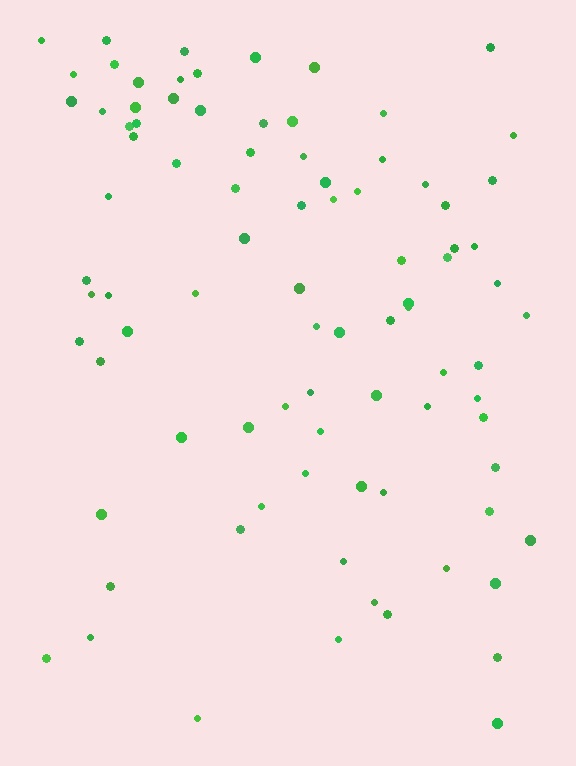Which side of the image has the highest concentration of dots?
The top.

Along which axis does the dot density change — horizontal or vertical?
Vertical.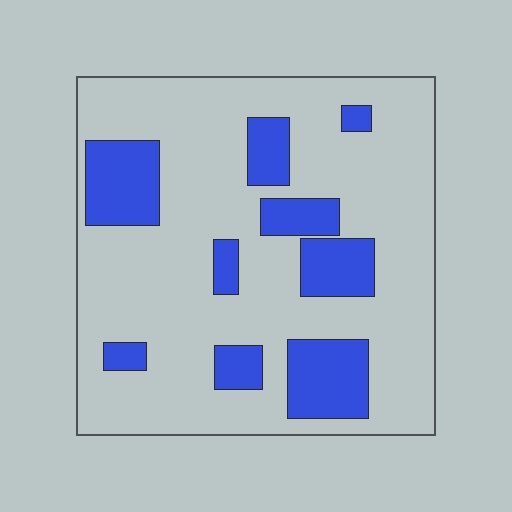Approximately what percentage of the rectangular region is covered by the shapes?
Approximately 25%.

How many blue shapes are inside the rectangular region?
9.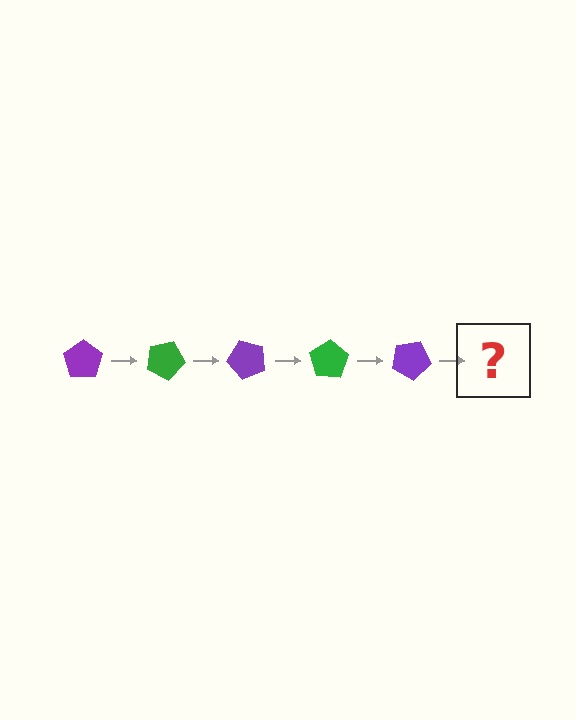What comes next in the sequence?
The next element should be a green pentagon, rotated 125 degrees from the start.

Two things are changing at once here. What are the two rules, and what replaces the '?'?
The two rules are that it rotates 25 degrees each step and the color cycles through purple and green. The '?' should be a green pentagon, rotated 125 degrees from the start.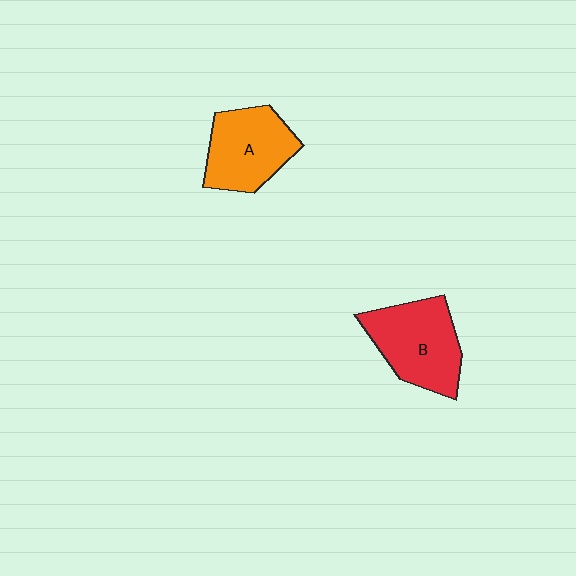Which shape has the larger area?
Shape B (red).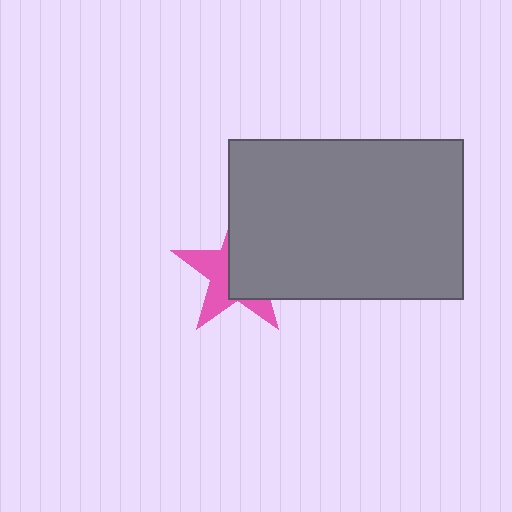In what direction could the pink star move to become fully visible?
The pink star could move left. That would shift it out from behind the gray rectangle entirely.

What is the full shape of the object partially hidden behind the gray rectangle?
The partially hidden object is a pink star.